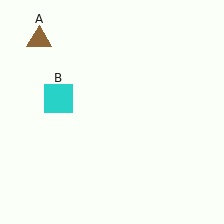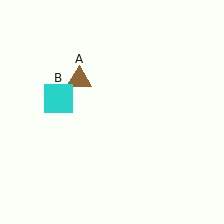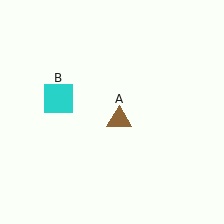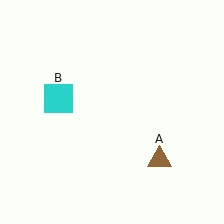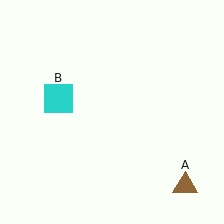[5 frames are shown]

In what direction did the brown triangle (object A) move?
The brown triangle (object A) moved down and to the right.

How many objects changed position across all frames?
1 object changed position: brown triangle (object A).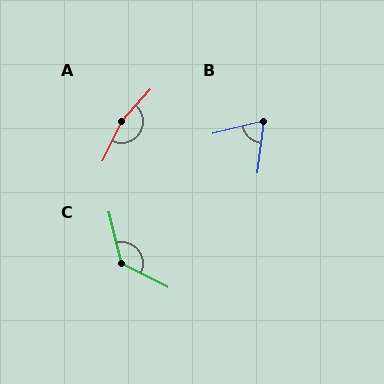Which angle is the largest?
A, at approximately 164 degrees.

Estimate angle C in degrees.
Approximately 130 degrees.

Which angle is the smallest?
B, at approximately 69 degrees.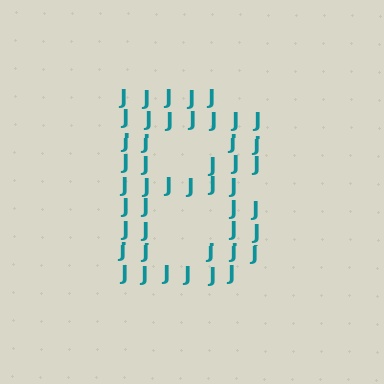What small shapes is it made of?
It is made of small letter J's.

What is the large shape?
The large shape is the letter B.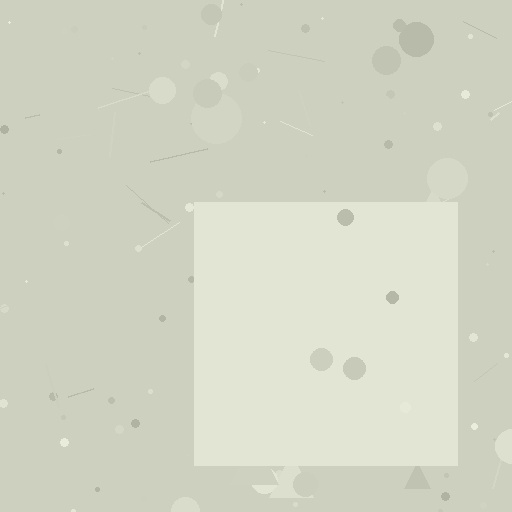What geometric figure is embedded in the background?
A square is embedded in the background.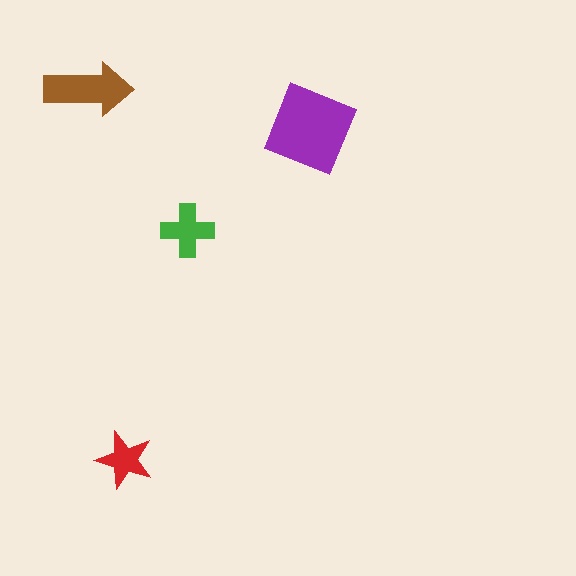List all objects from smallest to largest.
The red star, the green cross, the brown arrow, the purple diamond.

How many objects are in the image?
There are 4 objects in the image.